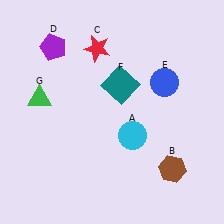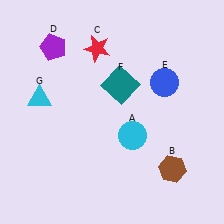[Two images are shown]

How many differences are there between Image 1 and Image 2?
There is 1 difference between the two images.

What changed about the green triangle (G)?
In Image 1, G is green. In Image 2, it changed to cyan.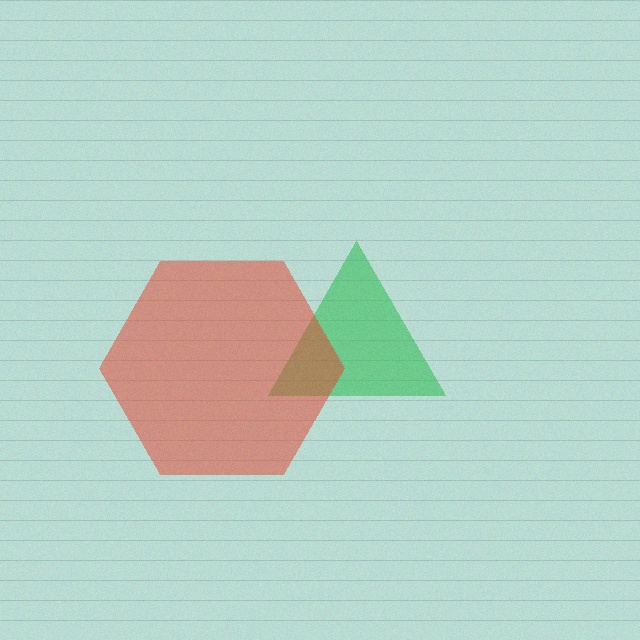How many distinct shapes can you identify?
There are 2 distinct shapes: a green triangle, a red hexagon.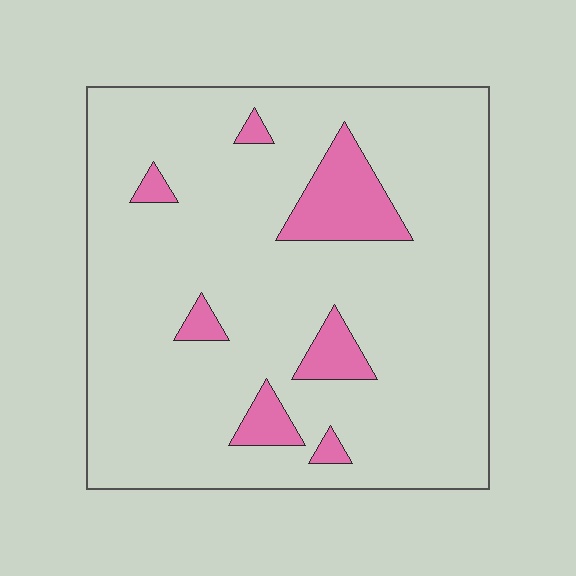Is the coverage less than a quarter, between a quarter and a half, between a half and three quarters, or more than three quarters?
Less than a quarter.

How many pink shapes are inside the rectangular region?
7.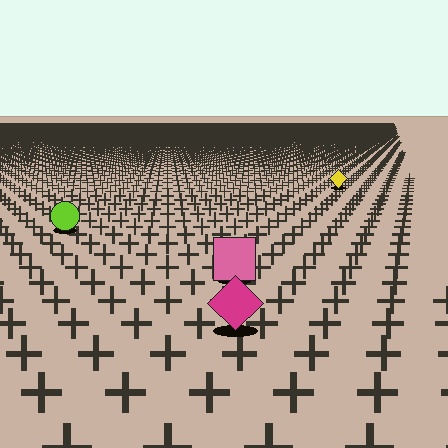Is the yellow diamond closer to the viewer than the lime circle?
No. The lime circle is closer — you can tell from the texture gradient: the ground texture is coarser near it.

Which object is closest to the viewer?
The magenta diamond is closest. The texture marks near it are larger and more spread out.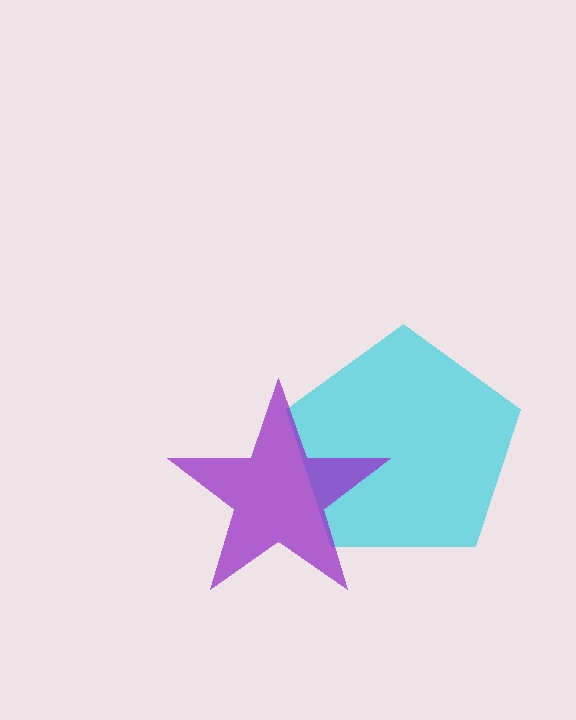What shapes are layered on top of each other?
The layered shapes are: a cyan pentagon, a purple star.